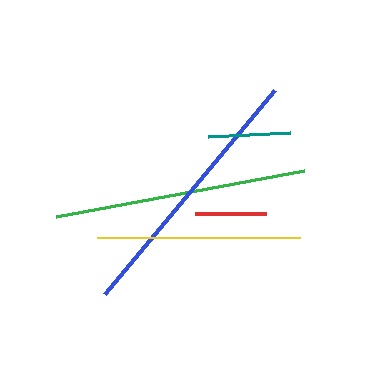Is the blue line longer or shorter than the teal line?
The blue line is longer than the teal line.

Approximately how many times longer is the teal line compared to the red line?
The teal line is approximately 1.1 times the length of the red line.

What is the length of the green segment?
The green segment is approximately 253 pixels long.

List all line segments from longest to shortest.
From longest to shortest: blue, green, yellow, teal, red.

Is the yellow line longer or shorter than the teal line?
The yellow line is longer than the teal line.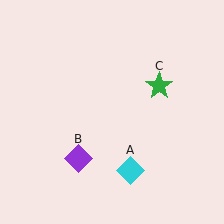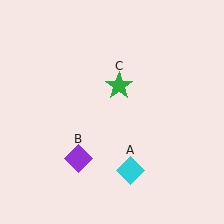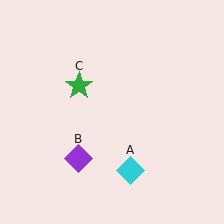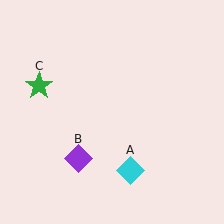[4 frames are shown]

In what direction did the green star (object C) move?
The green star (object C) moved left.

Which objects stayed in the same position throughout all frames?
Cyan diamond (object A) and purple diamond (object B) remained stationary.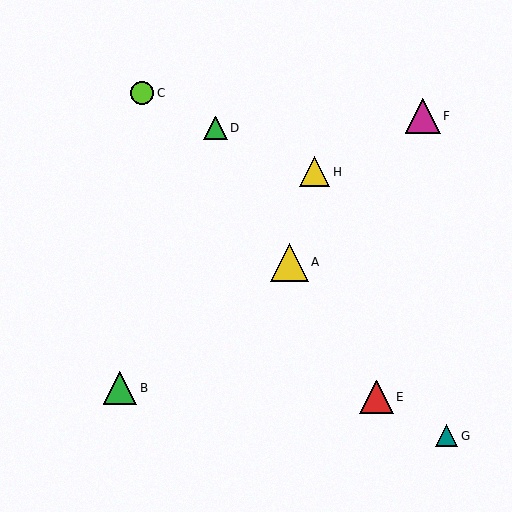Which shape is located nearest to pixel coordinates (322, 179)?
The yellow triangle (labeled H) at (314, 172) is nearest to that location.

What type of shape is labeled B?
Shape B is a green triangle.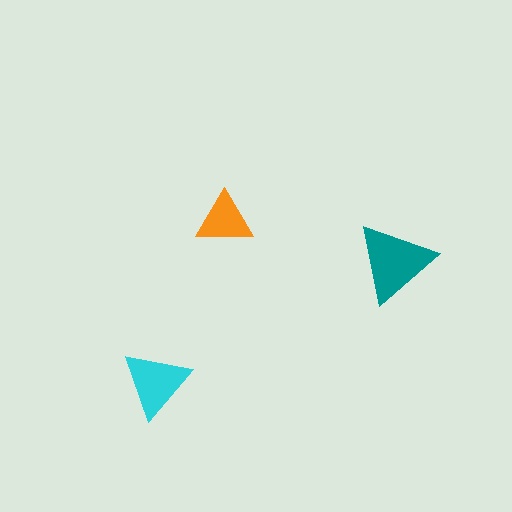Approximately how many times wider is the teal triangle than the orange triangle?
About 1.5 times wider.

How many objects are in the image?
There are 3 objects in the image.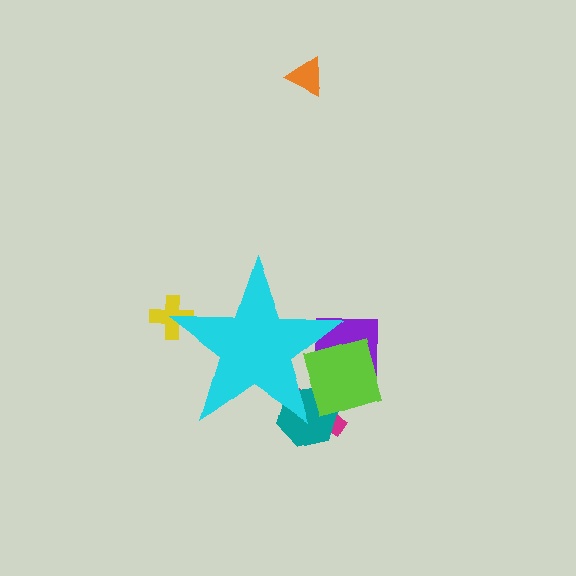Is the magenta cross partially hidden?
Yes, the magenta cross is partially hidden behind the cyan star.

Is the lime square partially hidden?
Yes, the lime square is partially hidden behind the cyan star.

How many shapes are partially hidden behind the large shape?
5 shapes are partially hidden.